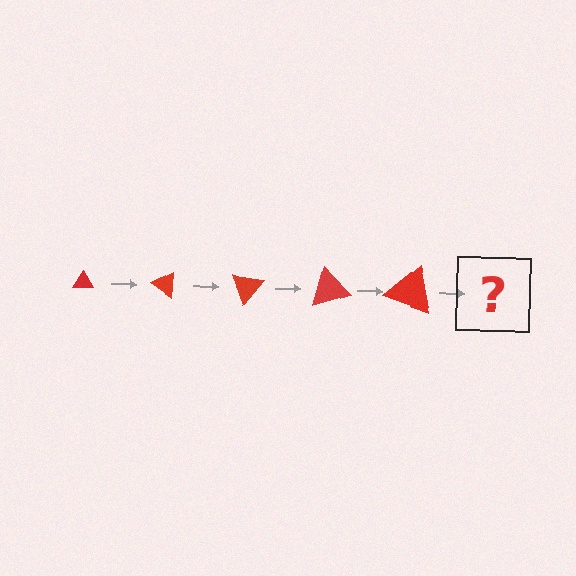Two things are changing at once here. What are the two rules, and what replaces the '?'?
The two rules are that the triangle grows larger each step and it rotates 35 degrees each step. The '?' should be a triangle, larger than the previous one and rotated 175 degrees from the start.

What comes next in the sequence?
The next element should be a triangle, larger than the previous one and rotated 175 degrees from the start.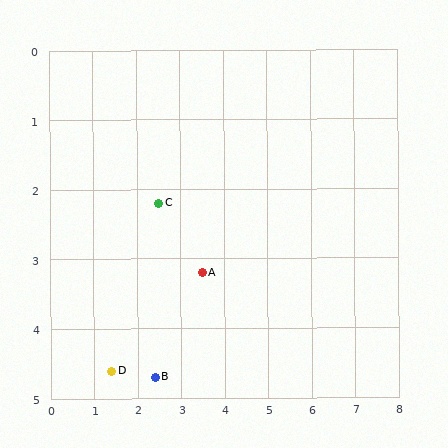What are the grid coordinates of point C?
Point C is at approximately (2.5, 2.2).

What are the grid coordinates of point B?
Point B is at approximately (2.4, 4.7).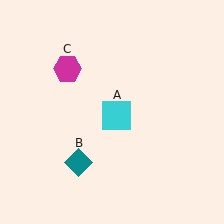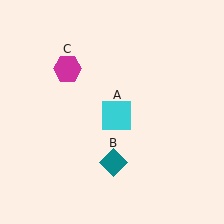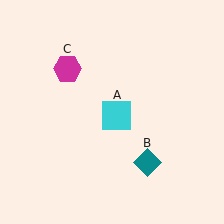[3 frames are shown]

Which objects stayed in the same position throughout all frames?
Cyan square (object A) and magenta hexagon (object C) remained stationary.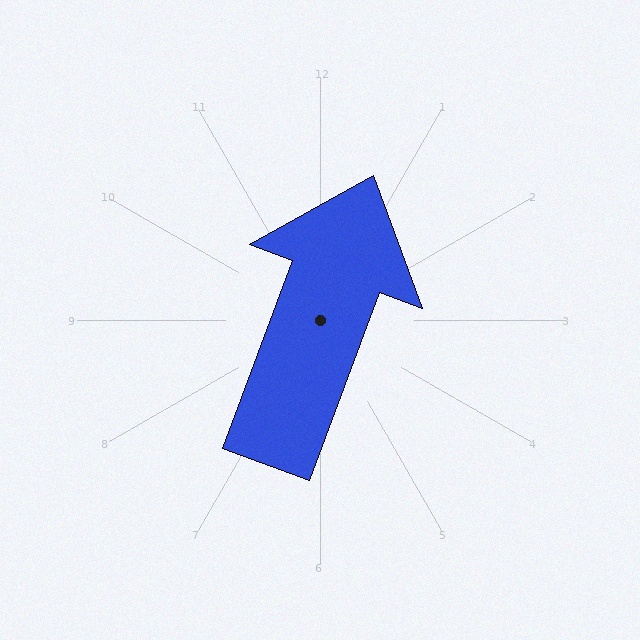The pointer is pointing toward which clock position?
Roughly 1 o'clock.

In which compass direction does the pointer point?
North.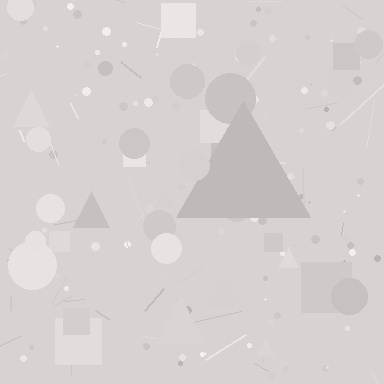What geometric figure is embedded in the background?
A triangle is embedded in the background.